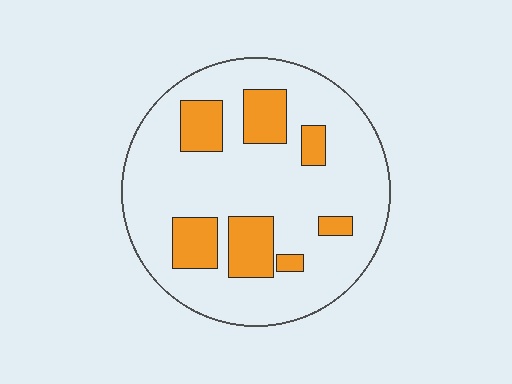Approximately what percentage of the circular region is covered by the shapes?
Approximately 20%.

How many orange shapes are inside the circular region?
7.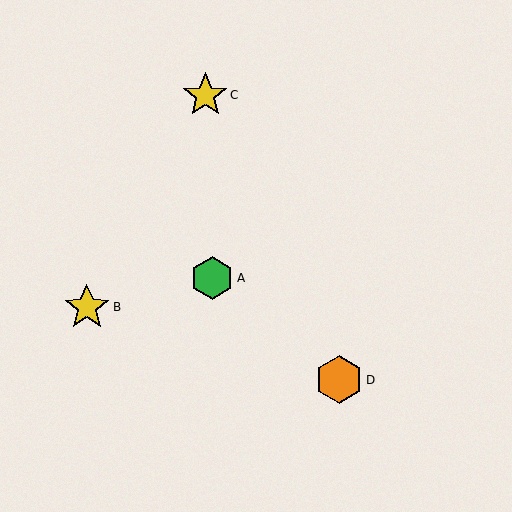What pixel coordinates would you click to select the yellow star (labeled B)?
Click at (87, 307) to select the yellow star B.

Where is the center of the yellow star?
The center of the yellow star is at (205, 95).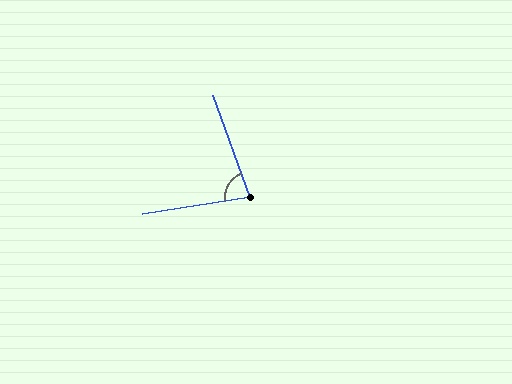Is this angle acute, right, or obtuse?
It is acute.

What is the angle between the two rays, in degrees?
Approximately 79 degrees.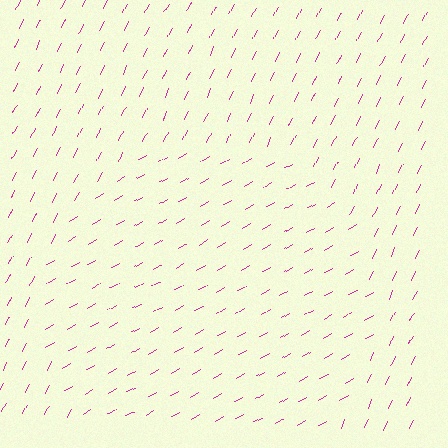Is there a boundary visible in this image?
Yes, there is a texture boundary formed by a change in line orientation.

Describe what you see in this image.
The image is filled with small magenta line segments. A circle region in the image has lines oriented differently from the surrounding lines, creating a visible texture boundary.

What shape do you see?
I see a circle.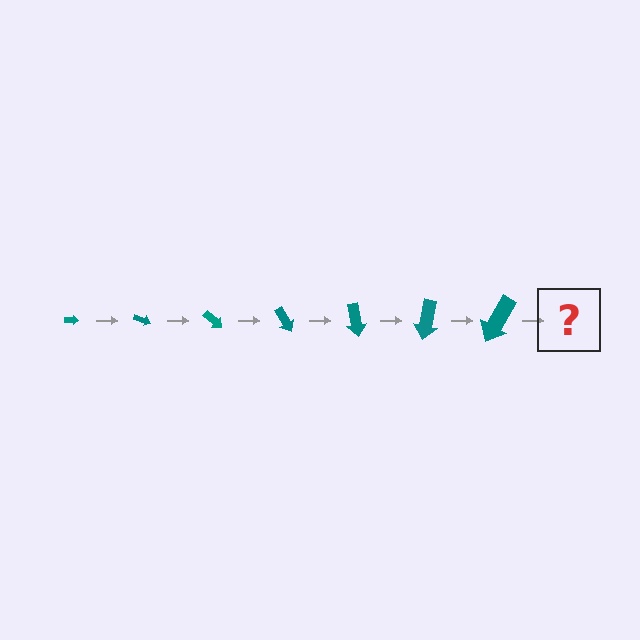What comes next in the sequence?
The next element should be an arrow, larger than the previous one and rotated 140 degrees from the start.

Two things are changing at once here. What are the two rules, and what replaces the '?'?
The two rules are that the arrow grows larger each step and it rotates 20 degrees each step. The '?' should be an arrow, larger than the previous one and rotated 140 degrees from the start.